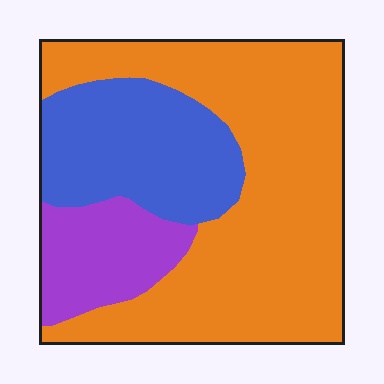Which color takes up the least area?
Purple, at roughly 15%.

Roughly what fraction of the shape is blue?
Blue takes up about one quarter (1/4) of the shape.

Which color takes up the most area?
Orange, at roughly 60%.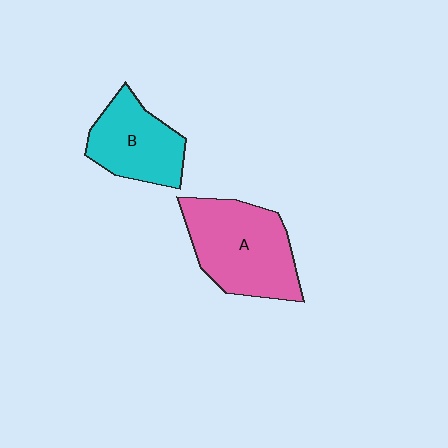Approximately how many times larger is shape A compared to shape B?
Approximately 1.4 times.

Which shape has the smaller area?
Shape B (cyan).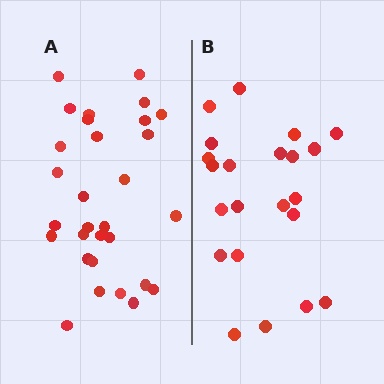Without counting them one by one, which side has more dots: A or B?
Region A (the left region) has more dots.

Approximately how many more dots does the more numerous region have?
Region A has roughly 8 or so more dots than region B.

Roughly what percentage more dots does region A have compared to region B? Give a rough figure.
About 35% more.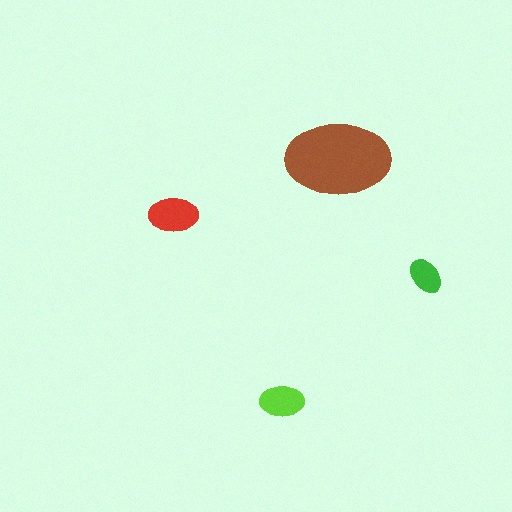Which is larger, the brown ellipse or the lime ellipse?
The brown one.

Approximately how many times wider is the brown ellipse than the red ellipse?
About 2 times wider.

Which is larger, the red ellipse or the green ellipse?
The red one.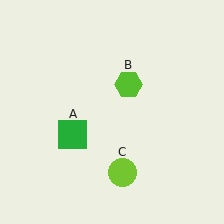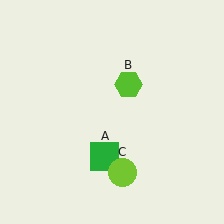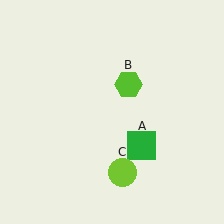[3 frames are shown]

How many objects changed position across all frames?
1 object changed position: green square (object A).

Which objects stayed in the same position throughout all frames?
Lime hexagon (object B) and lime circle (object C) remained stationary.